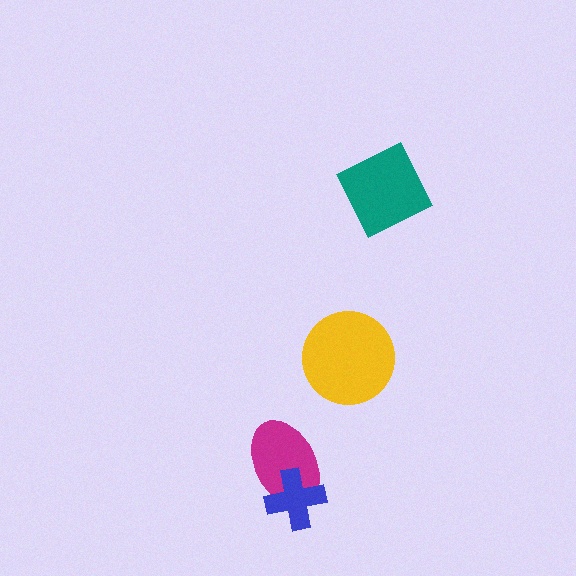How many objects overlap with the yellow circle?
0 objects overlap with the yellow circle.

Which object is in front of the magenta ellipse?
The blue cross is in front of the magenta ellipse.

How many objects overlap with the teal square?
0 objects overlap with the teal square.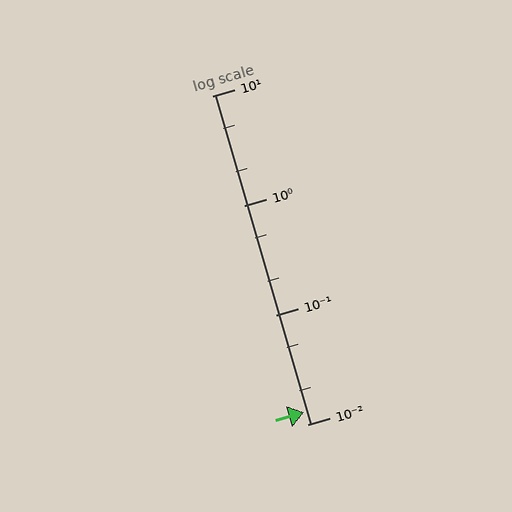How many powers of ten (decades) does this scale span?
The scale spans 3 decades, from 0.01 to 10.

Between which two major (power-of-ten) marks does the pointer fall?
The pointer is between 0.01 and 0.1.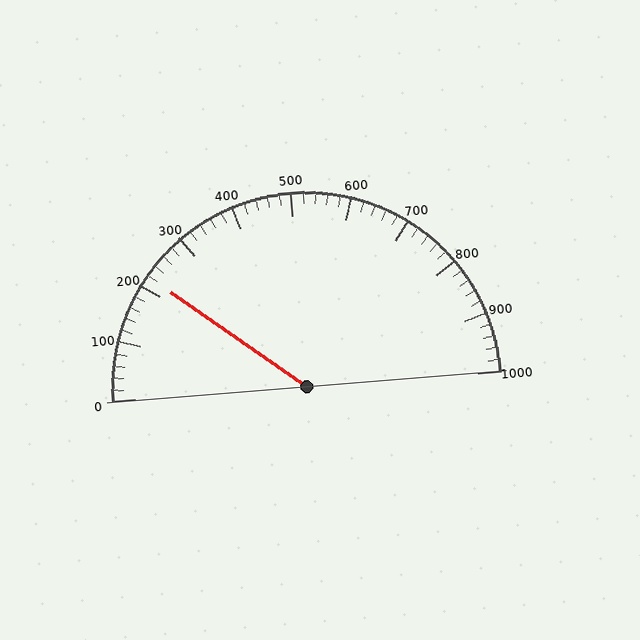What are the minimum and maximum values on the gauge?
The gauge ranges from 0 to 1000.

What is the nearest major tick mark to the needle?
The nearest major tick mark is 200.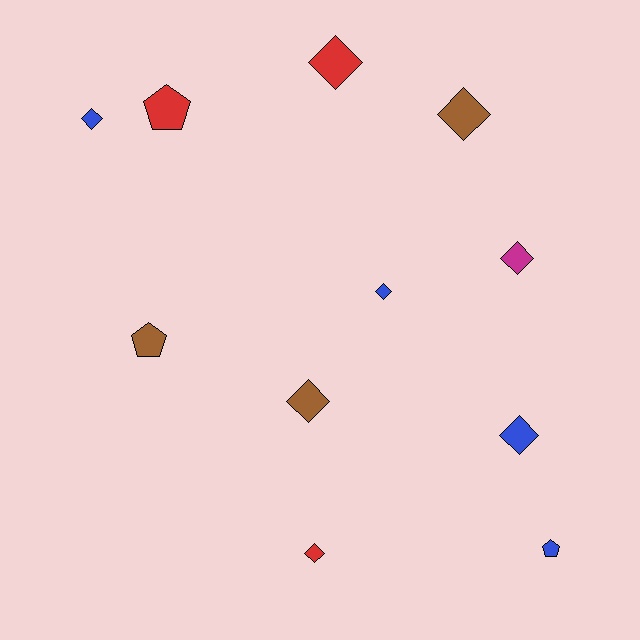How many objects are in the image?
There are 11 objects.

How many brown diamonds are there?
There are 2 brown diamonds.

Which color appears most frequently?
Blue, with 4 objects.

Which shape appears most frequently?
Diamond, with 8 objects.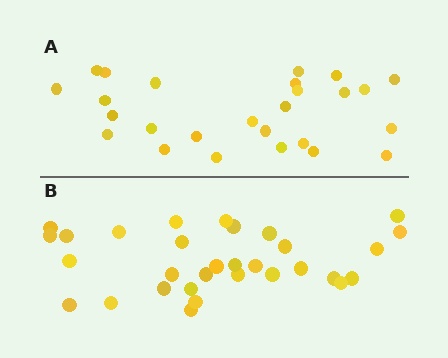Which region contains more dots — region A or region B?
Region B (the bottom region) has more dots.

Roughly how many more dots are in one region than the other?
Region B has about 5 more dots than region A.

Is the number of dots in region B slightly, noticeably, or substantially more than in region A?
Region B has only slightly more — the two regions are fairly close. The ratio is roughly 1.2 to 1.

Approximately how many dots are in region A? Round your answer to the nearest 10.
About 30 dots. (The exact count is 26, which rounds to 30.)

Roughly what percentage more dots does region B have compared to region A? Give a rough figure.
About 20% more.